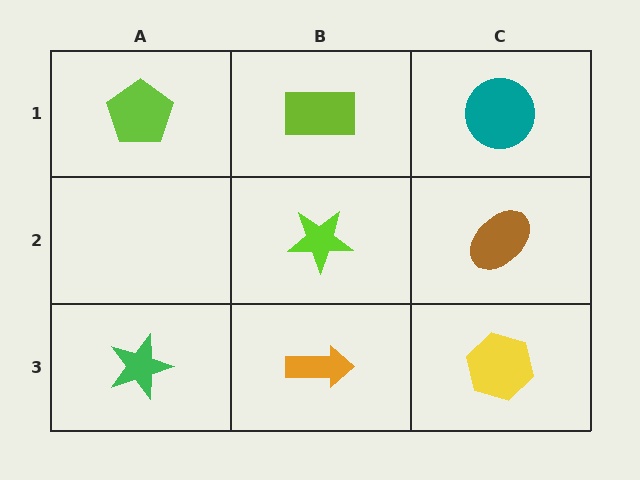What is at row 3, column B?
An orange arrow.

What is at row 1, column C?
A teal circle.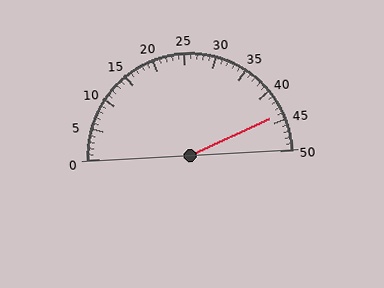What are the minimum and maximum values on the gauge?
The gauge ranges from 0 to 50.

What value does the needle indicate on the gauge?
The needle indicates approximately 44.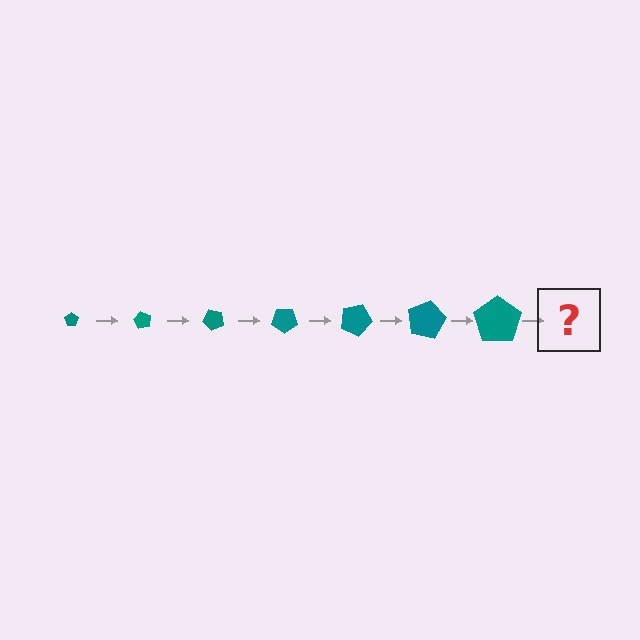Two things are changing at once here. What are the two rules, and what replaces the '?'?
The two rules are that the pentagon grows larger each step and it rotates 60 degrees each step. The '?' should be a pentagon, larger than the previous one and rotated 420 degrees from the start.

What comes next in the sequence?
The next element should be a pentagon, larger than the previous one and rotated 420 degrees from the start.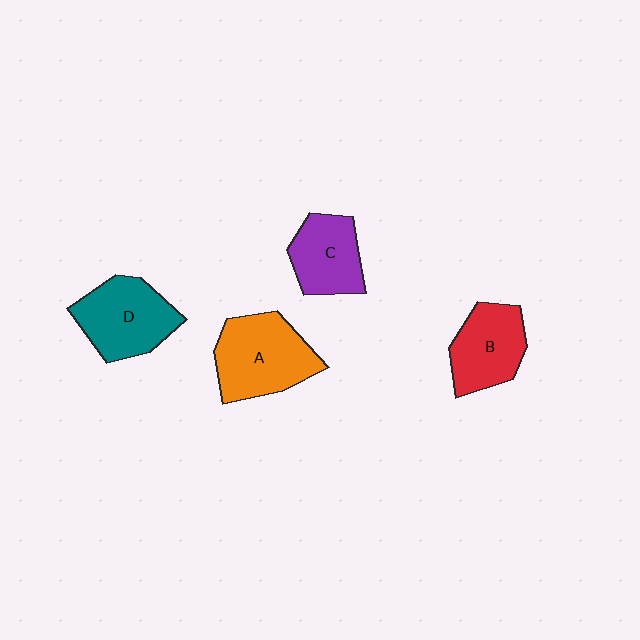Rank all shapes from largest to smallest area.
From largest to smallest: A (orange), D (teal), B (red), C (purple).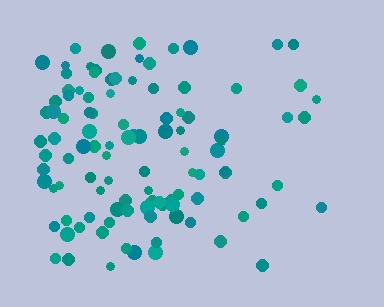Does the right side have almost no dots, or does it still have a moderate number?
Still a moderate number, just noticeably fewer than the left.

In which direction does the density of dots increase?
From right to left, with the left side densest.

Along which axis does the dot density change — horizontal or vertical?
Horizontal.